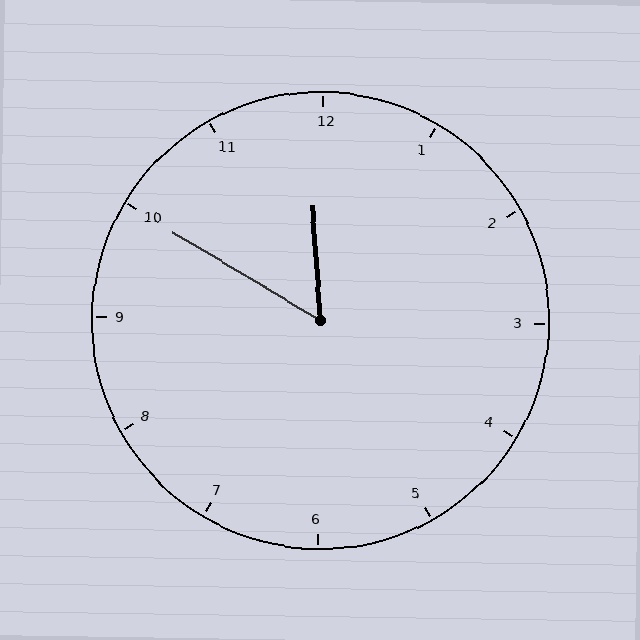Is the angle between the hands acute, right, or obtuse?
It is acute.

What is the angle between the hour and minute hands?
Approximately 55 degrees.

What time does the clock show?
11:50.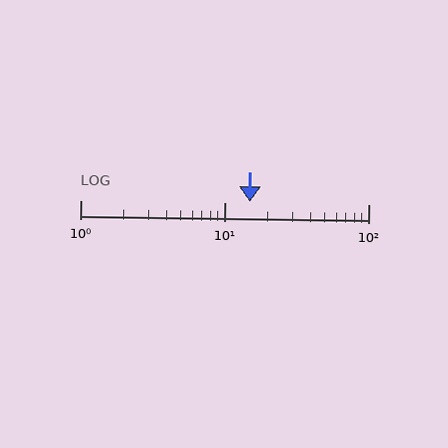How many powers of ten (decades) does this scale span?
The scale spans 2 decades, from 1 to 100.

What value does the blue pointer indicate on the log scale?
The pointer indicates approximately 15.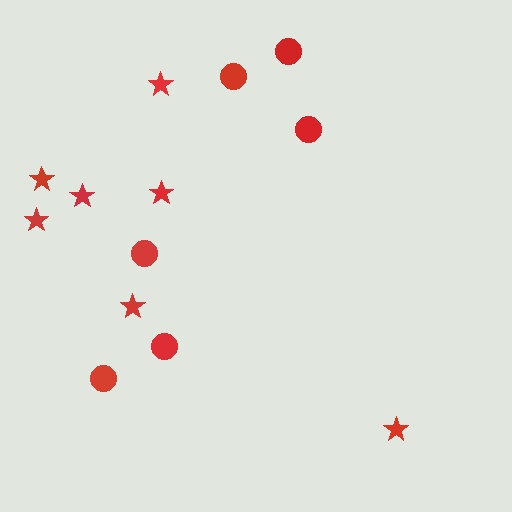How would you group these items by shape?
There are 2 groups: one group of circles (6) and one group of stars (7).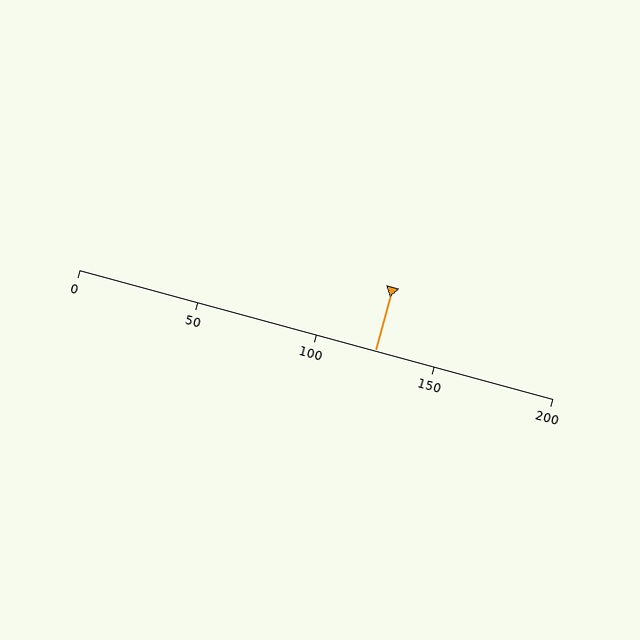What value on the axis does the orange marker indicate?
The marker indicates approximately 125.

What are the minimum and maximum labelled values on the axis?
The axis runs from 0 to 200.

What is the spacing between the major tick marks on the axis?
The major ticks are spaced 50 apart.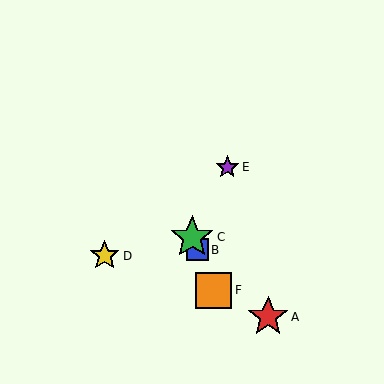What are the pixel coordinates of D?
Object D is at (105, 256).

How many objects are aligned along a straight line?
3 objects (B, C, F) are aligned along a straight line.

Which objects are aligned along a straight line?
Objects B, C, F are aligned along a straight line.